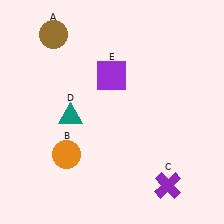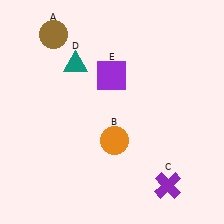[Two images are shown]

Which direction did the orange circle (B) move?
The orange circle (B) moved right.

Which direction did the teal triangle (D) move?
The teal triangle (D) moved up.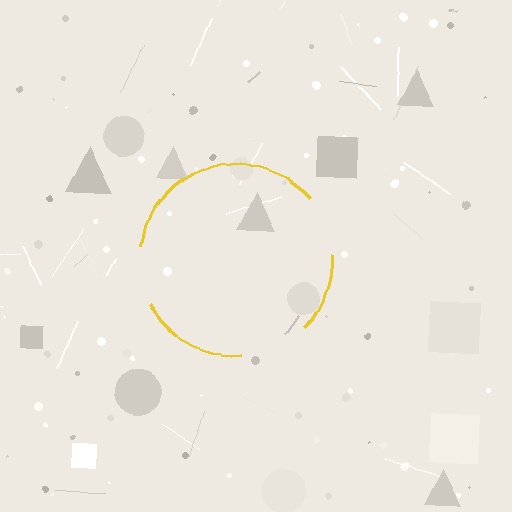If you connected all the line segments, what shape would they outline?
They would outline a circle.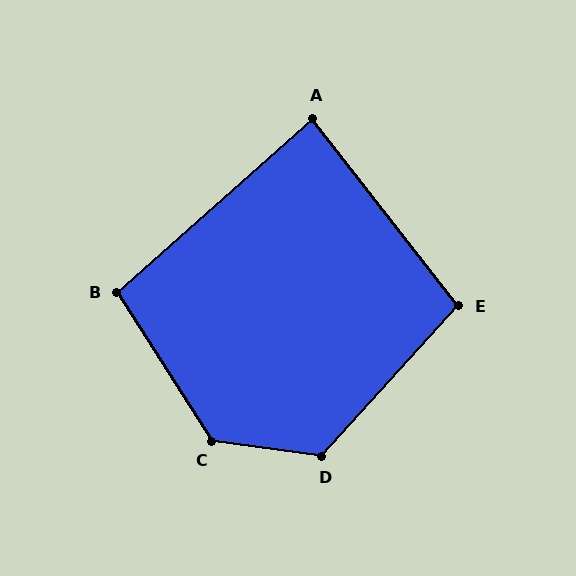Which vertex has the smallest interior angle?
A, at approximately 86 degrees.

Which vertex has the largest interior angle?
C, at approximately 130 degrees.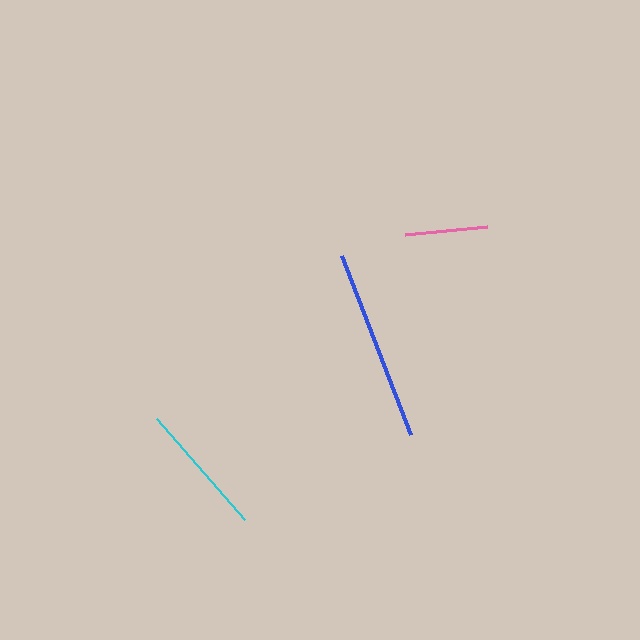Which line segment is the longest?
The blue line is the longest at approximately 192 pixels.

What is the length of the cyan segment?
The cyan segment is approximately 134 pixels long.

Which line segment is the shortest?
The pink line is the shortest at approximately 82 pixels.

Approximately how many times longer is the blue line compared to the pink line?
The blue line is approximately 2.3 times the length of the pink line.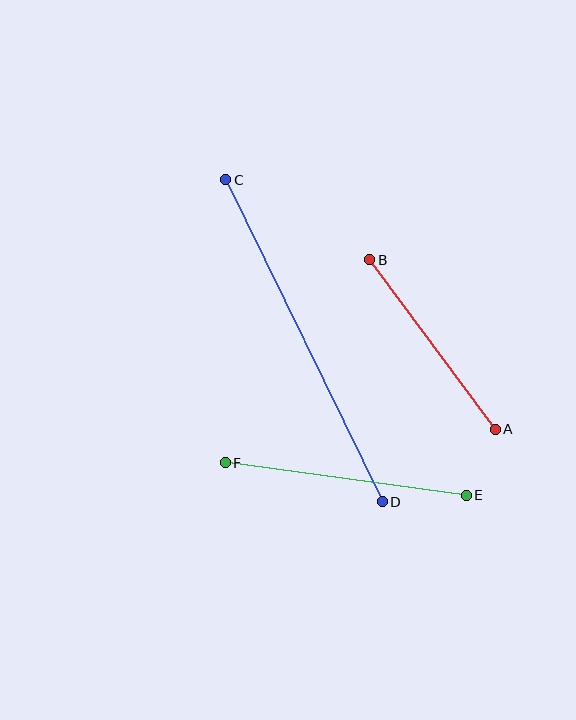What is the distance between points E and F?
The distance is approximately 243 pixels.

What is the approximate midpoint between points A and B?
The midpoint is at approximately (433, 345) pixels.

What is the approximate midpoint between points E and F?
The midpoint is at approximately (346, 479) pixels.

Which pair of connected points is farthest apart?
Points C and D are farthest apart.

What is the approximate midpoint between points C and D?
The midpoint is at approximately (304, 341) pixels.